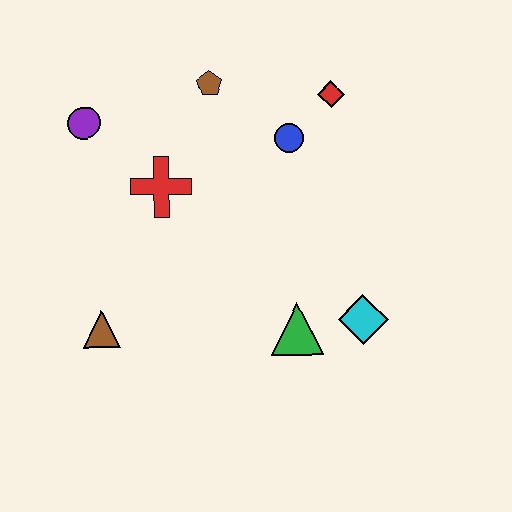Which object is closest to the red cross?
The purple circle is closest to the red cross.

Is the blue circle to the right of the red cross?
Yes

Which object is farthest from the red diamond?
The brown triangle is farthest from the red diamond.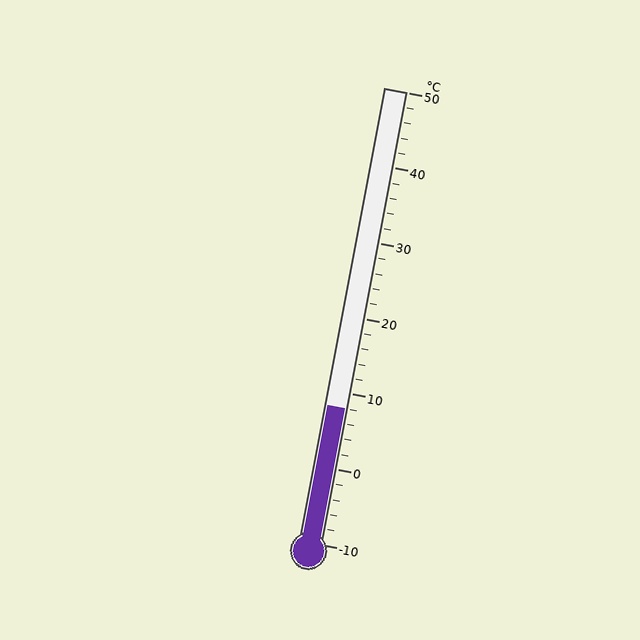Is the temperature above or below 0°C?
The temperature is above 0°C.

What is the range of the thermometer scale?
The thermometer scale ranges from -10°C to 50°C.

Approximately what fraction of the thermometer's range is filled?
The thermometer is filled to approximately 30% of its range.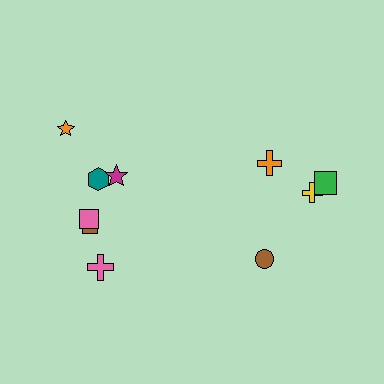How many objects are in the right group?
There are 4 objects.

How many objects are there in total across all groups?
There are 10 objects.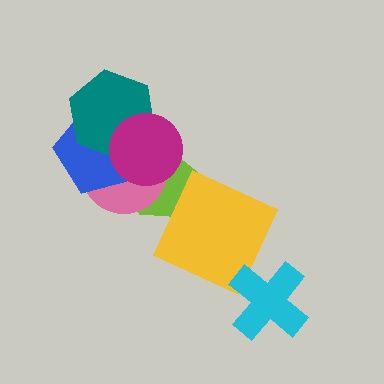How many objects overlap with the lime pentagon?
4 objects overlap with the lime pentagon.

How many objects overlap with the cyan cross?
0 objects overlap with the cyan cross.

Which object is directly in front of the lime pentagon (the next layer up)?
The pink circle is directly in front of the lime pentagon.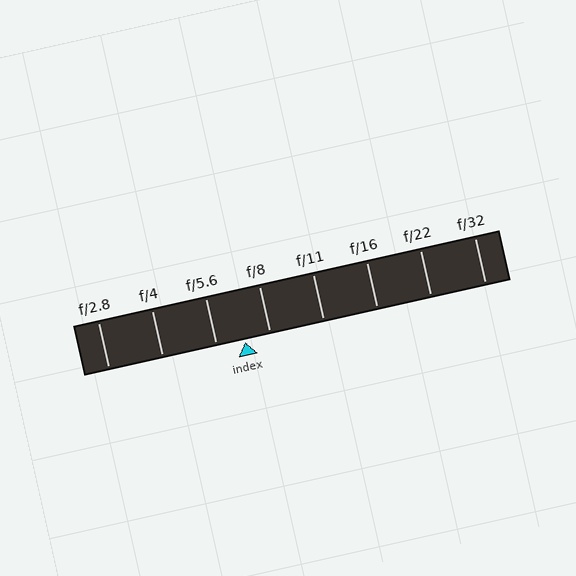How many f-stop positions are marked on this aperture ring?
There are 8 f-stop positions marked.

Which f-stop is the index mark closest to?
The index mark is closest to f/8.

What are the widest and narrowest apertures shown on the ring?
The widest aperture shown is f/2.8 and the narrowest is f/32.